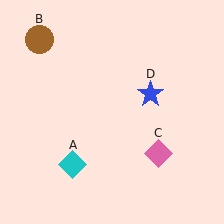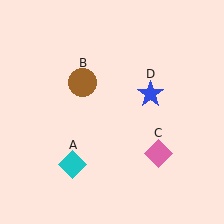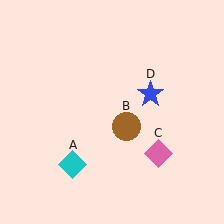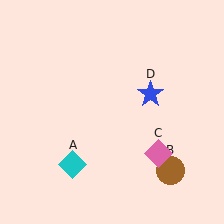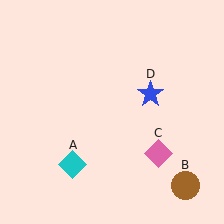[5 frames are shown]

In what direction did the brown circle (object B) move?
The brown circle (object B) moved down and to the right.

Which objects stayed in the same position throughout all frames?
Cyan diamond (object A) and pink diamond (object C) and blue star (object D) remained stationary.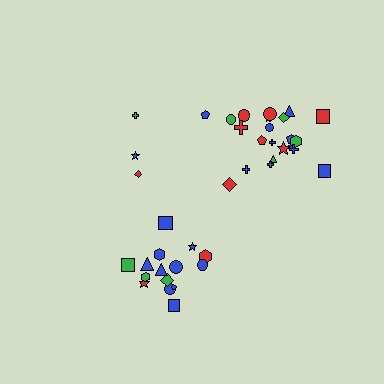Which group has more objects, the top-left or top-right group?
The top-right group.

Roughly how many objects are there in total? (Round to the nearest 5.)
Roughly 40 objects in total.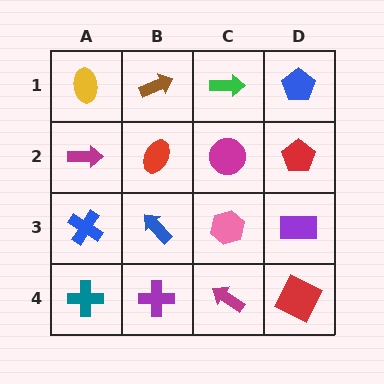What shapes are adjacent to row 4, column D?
A purple rectangle (row 3, column D), a magenta arrow (row 4, column C).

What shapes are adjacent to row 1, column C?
A magenta circle (row 2, column C), a brown arrow (row 1, column B), a blue pentagon (row 1, column D).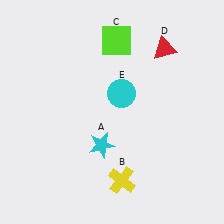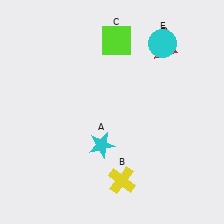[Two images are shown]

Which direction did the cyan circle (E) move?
The cyan circle (E) moved up.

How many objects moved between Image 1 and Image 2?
1 object moved between the two images.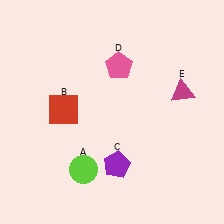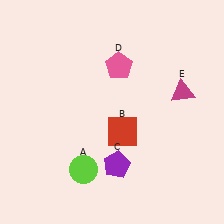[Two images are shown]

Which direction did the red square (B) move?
The red square (B) moved right.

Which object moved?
The red square (B) moved right.